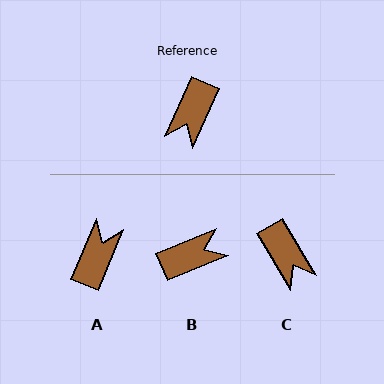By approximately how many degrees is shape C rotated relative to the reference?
Approximately 55 degrees counter-clockwise.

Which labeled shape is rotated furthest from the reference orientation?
A, about 178 degrees away.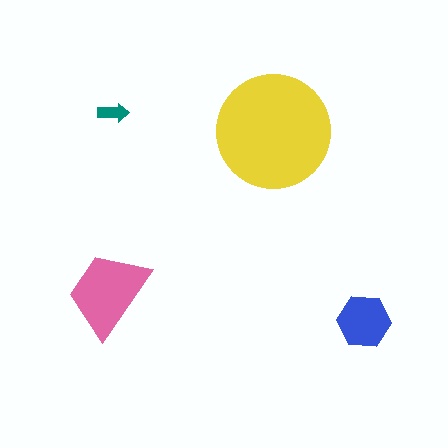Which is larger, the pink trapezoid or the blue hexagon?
The pink trapezoid.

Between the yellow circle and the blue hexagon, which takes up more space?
The yellow circle.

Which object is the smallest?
The teal arrow.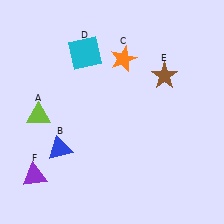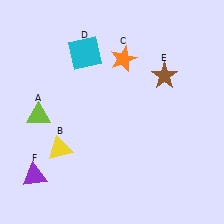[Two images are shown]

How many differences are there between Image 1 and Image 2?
There is 1 difference between the two images.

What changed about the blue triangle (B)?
In Image 1, B is blue. In Image 2, it changed to yellow.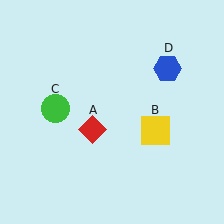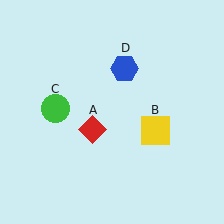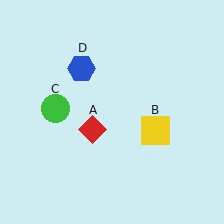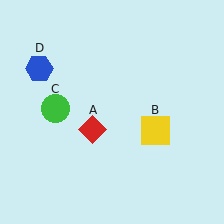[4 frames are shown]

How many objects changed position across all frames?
1 object changed position: blue hexagon (object D).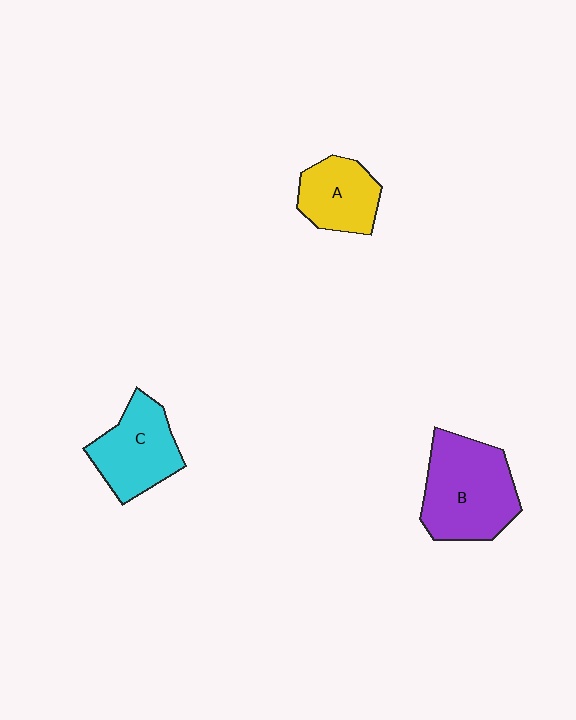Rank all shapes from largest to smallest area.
From largest to smallest: B (purple), C (cyan), A (yellow).